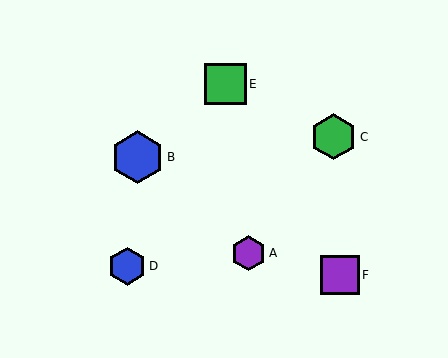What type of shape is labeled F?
Shape F is a purple square.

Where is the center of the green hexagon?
The center of the green hexagon is at (334, 137).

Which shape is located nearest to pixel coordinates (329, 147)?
The green hexagon (labeled C) at (334, 137) is nearest to that location.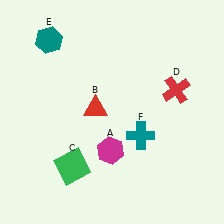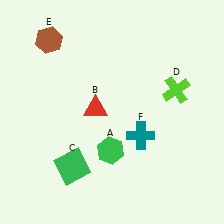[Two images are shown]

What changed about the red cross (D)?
In Image 1, D is red. In Image 2, it changed to lime.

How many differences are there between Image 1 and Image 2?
There are 3 differences between the two images.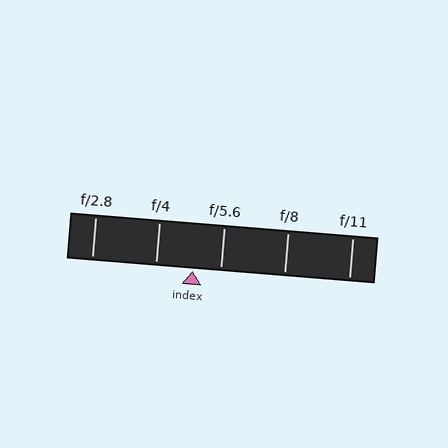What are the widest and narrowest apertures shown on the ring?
The widest aperture shown is f/2.8 and the narrowest is f/11.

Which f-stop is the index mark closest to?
The index mark is closest to f/5.6.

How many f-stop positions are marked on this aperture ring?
There are 5 f-stop positions marked.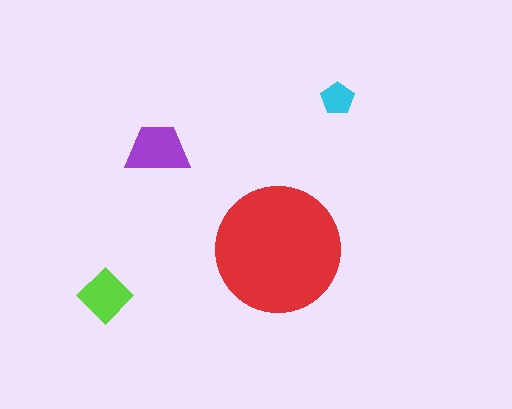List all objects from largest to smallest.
The red circle, the purple trapezoid, the lime diamond, the cyan pentagon.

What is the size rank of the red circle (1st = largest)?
1st.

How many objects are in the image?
There are 4 objects in the image.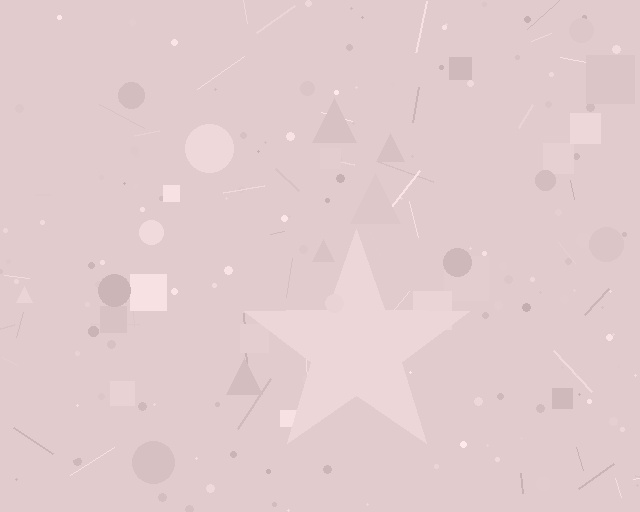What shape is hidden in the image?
A star is hidden in the image.